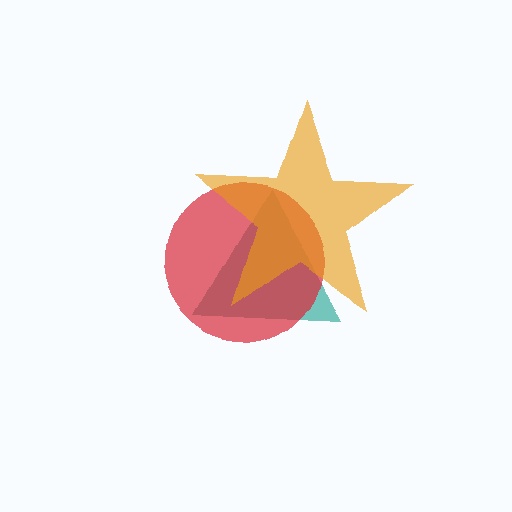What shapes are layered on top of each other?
The layered shapes are: a teal triangle, a red circle, an orange star.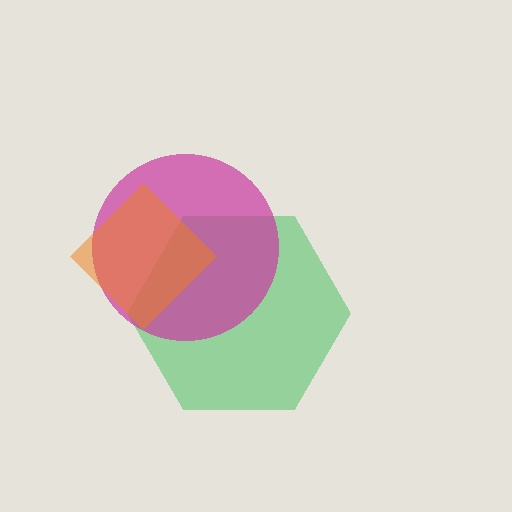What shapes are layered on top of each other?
The layered shapes are: a green hexagon, a magenta circle, an orange diamond.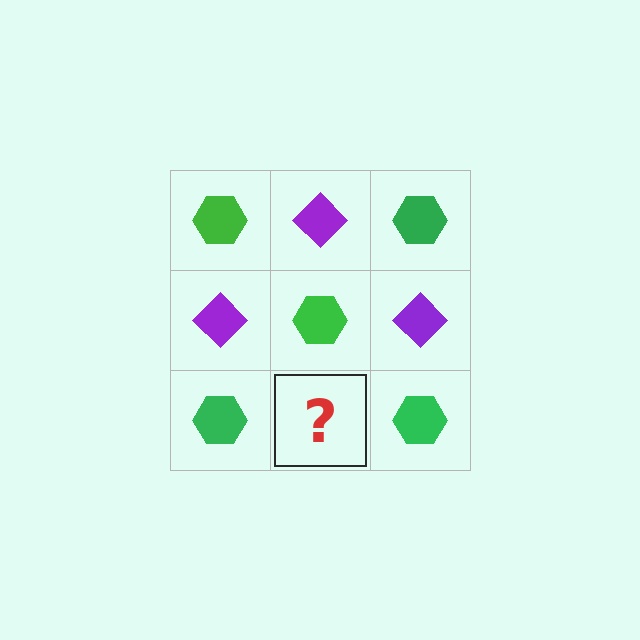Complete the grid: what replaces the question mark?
The question mark should be replaced with a purple diamond.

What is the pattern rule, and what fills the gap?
The rule is that it alternates green hexagon and purple diamond in a checkerboard pattern. The gap should be filled with a purple diamond.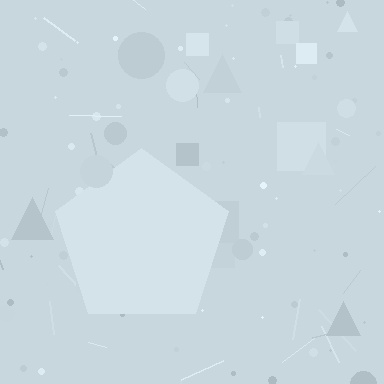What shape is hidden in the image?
A pentagon is hidden in the image.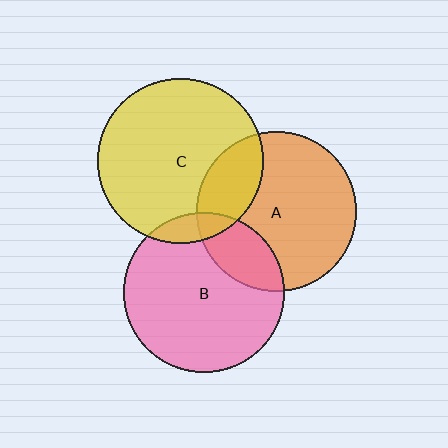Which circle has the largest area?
Circle C (yellow).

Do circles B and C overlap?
Yes.